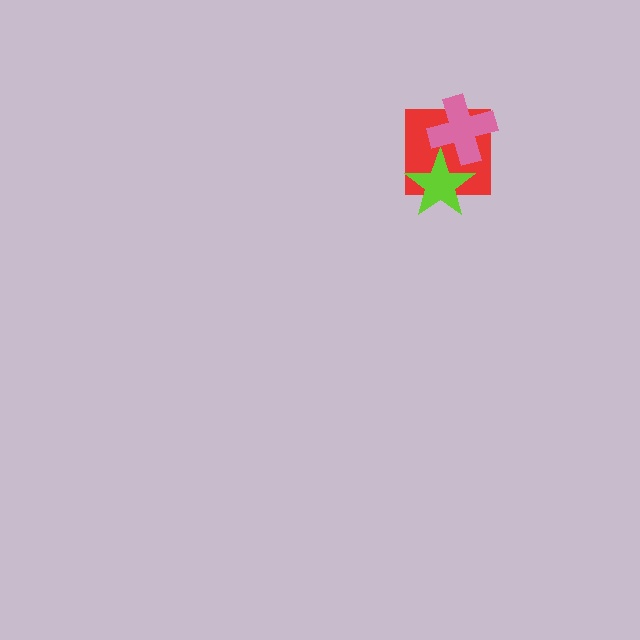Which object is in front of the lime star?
The pink cross is in front of the lime star.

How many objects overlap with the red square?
2 objects overlap with the red square.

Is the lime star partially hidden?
Yes, it is partially covered by another shape.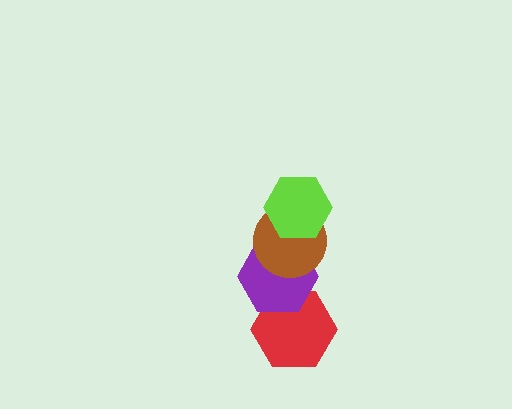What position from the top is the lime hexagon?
The lime hexagon is 1st from the top.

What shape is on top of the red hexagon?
The purple hexagon is on top of the red hexagon.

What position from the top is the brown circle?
The brown circle is 2nd from the top.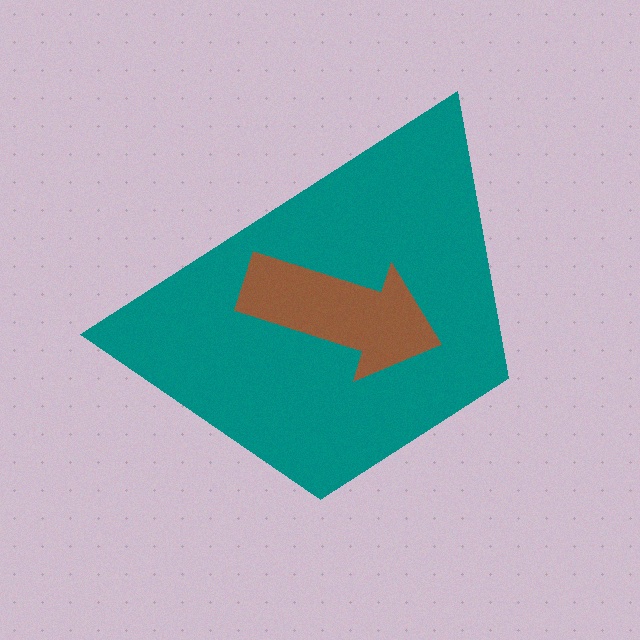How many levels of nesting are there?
2.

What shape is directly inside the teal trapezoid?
The brown arrow.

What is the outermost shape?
The teal trapezoid.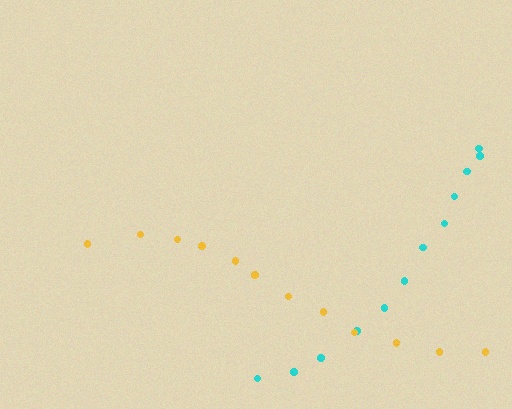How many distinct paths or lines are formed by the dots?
There are 2 distinct paths.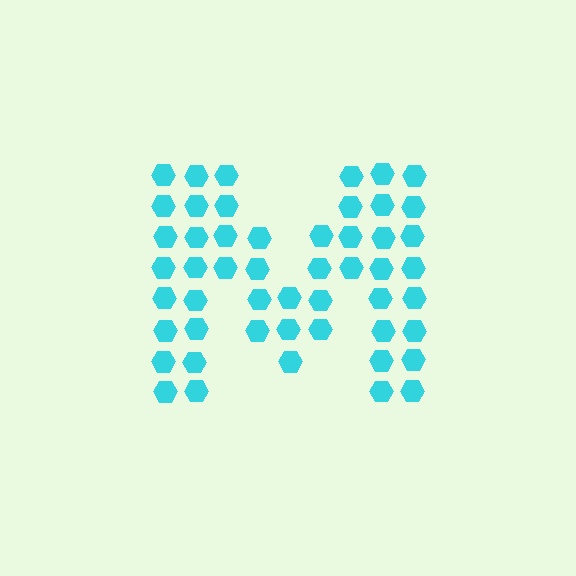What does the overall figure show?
The overall figure shows the letter M.